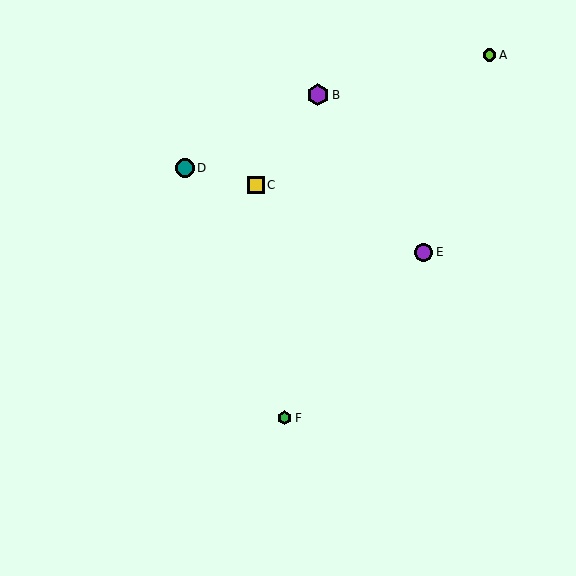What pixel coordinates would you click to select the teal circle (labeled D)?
Click at (185, 168) to select the teal circle D.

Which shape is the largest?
The purple hexagon (labeled B) is the largest.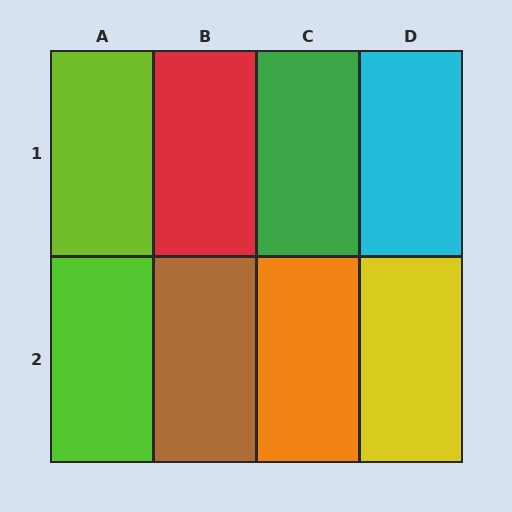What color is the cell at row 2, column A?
Lime.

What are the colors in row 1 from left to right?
Lime, red, green, cyan.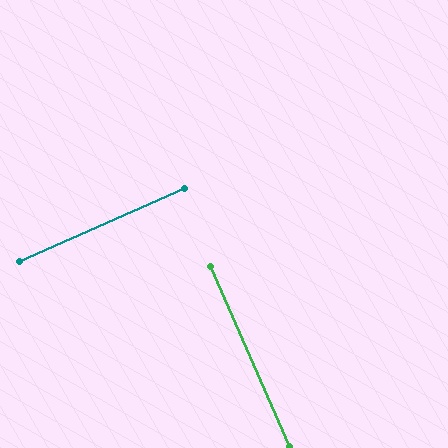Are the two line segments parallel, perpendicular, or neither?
Perpendicular — they meet at approximately 90°.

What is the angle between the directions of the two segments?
Approximately 90 degrees.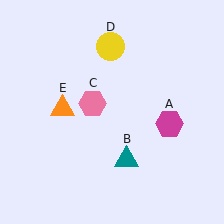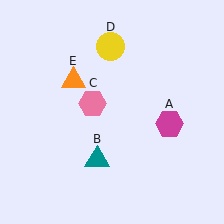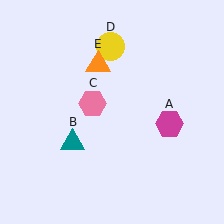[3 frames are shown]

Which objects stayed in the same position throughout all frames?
Magenta hexagon (object A) and pink hexagon (object C) and yellow circle (object D) remained stationary.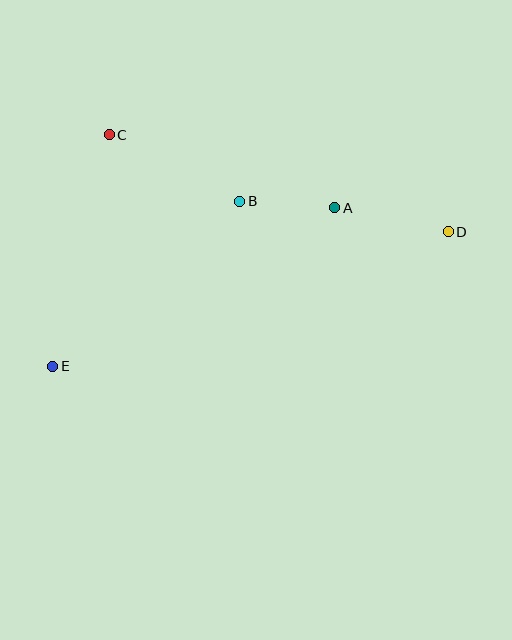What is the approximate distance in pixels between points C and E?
The distance between C and E is approximately 238 pixels.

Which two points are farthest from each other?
Points D and E are farthest from each other.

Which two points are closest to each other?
Points A and B are closest to each other.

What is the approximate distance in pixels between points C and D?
The distance between C and D is approximately 352 pixels.